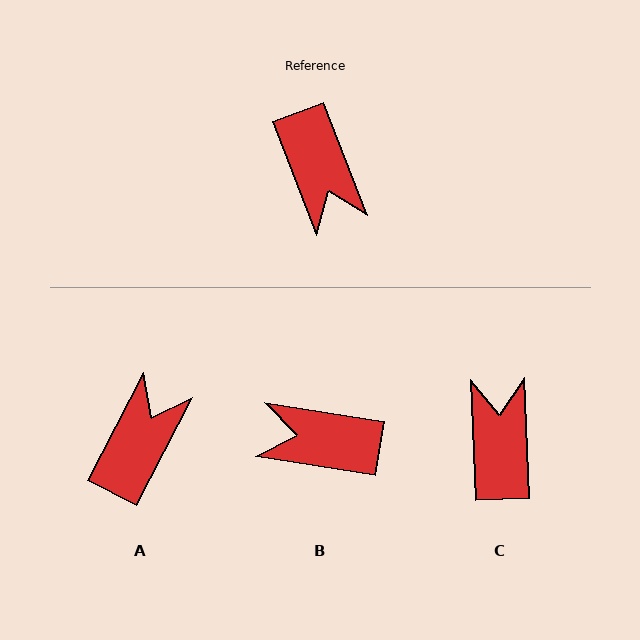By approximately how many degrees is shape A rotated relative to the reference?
Approximately 132 degrees counter-clockwise.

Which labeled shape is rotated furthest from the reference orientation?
C, about 161 degrees away.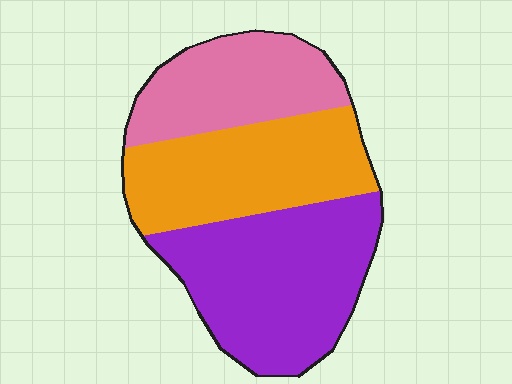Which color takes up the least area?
Pink, at roughly 25%.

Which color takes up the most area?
Purple, at roughly 40%.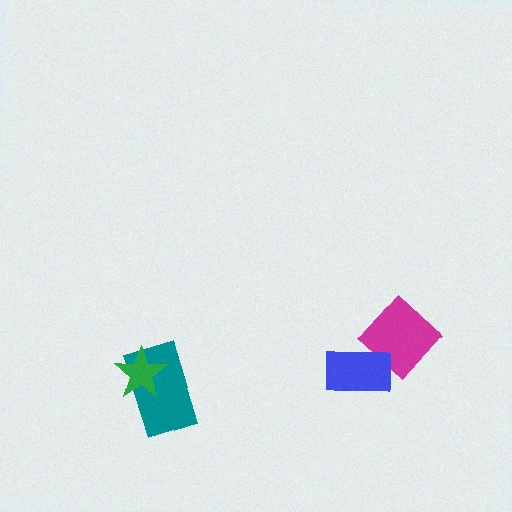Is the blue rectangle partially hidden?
No, no other shape covers it.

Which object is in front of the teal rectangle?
The green star is in front of the teal rectangle.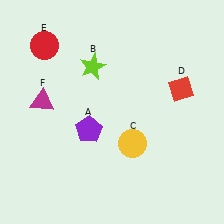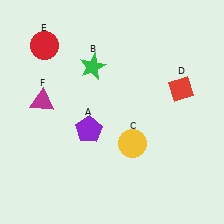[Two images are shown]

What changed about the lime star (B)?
In Image 1, B is lime. In Image 2, it changed to green.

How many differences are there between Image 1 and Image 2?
There is 1 difference between the two images.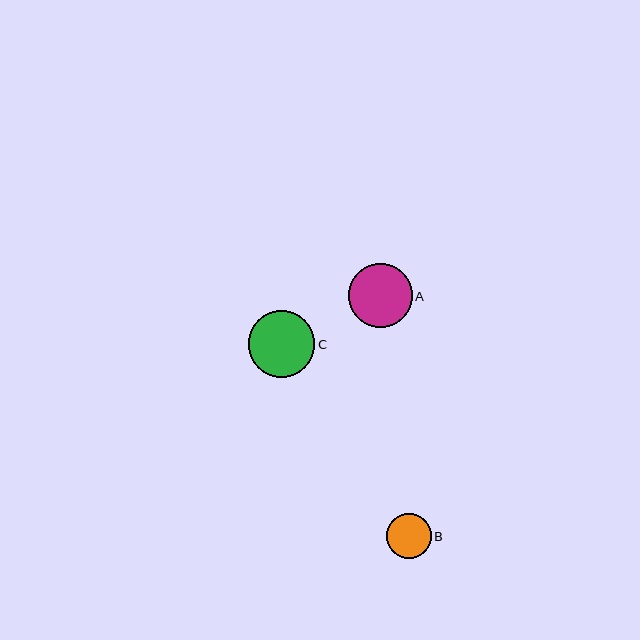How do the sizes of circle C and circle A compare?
Circle C and circle A are approximately the same size.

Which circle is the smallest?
Circle B is the smallest with a size of approximately 45 pixels.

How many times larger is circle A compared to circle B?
Circle A is approximately 1.4 times the size of circle B.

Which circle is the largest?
Circle C is the largest with a size of approximately 66 pixels.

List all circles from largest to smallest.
From largest to smallest: C, A, B.